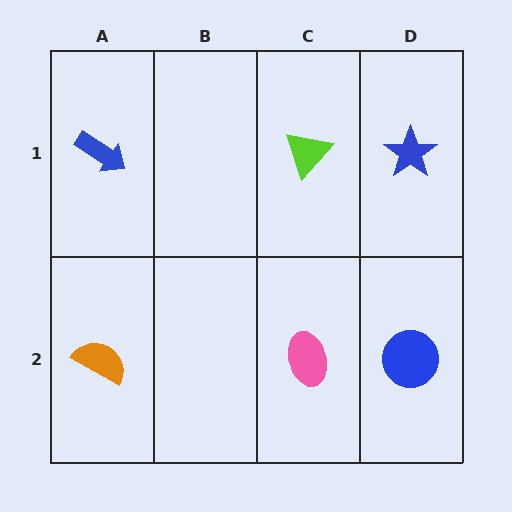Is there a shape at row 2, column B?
No, that cell is empty.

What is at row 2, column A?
An orange semicircle.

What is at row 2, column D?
A blue circle.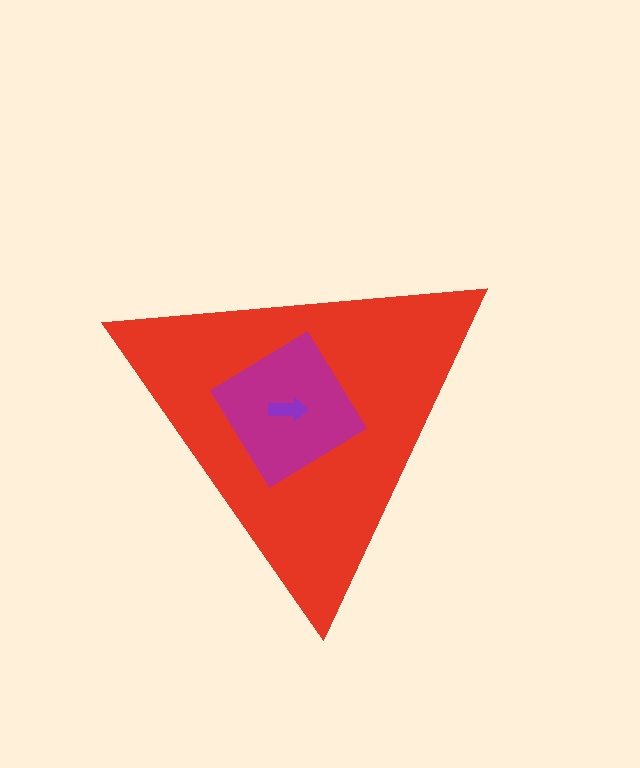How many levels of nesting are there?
3.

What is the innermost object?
The purple arrow.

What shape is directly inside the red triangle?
The magenta diamond.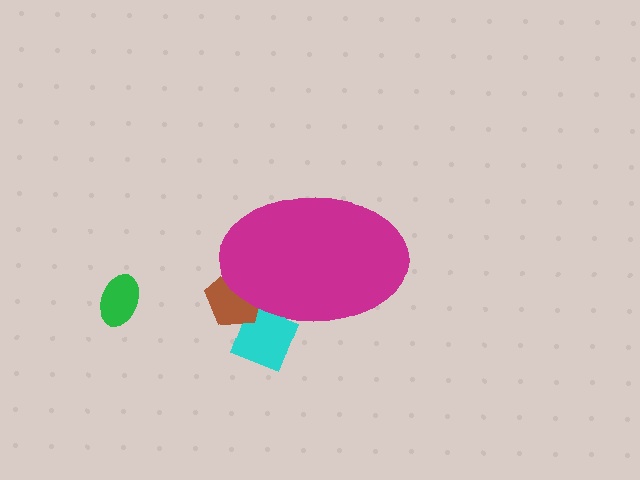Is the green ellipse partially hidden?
No, the green ellipse is fully visible.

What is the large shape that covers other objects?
A magenta ellipse.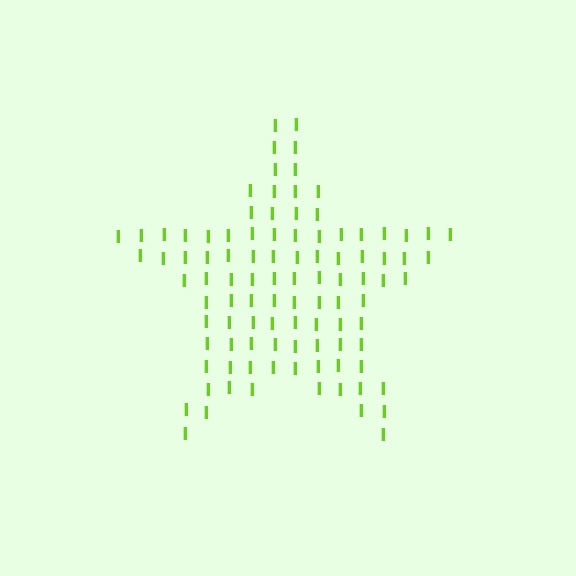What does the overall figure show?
The overall figure shows a star.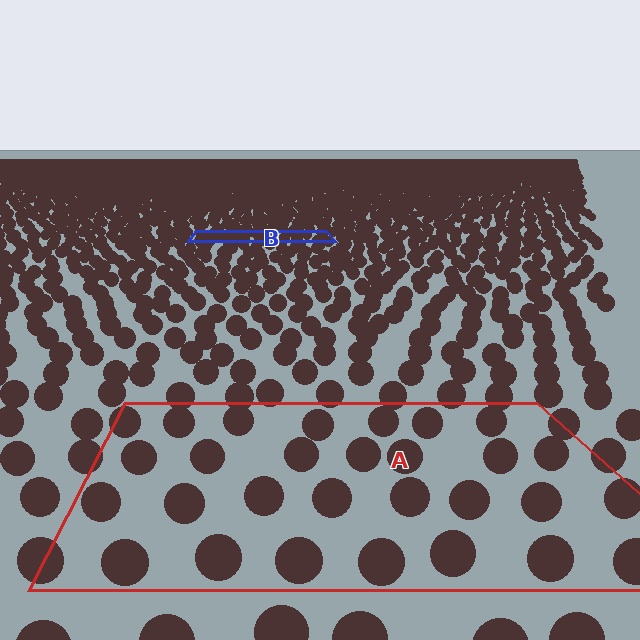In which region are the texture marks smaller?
The texture marks are smaller in region B, because it is farther away.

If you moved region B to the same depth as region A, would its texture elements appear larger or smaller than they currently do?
They would appear larger. At a closer depth, the same texture elements are projected at a bigger on-screen size.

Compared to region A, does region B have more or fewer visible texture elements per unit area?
Region B has more texture elements per unit area — they are packed more densely because it is farther away.